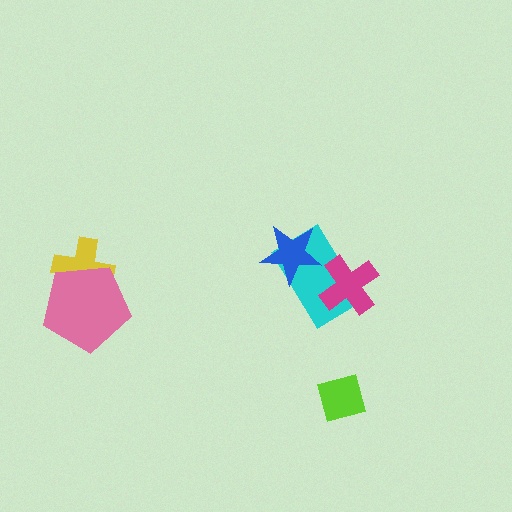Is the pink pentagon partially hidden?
No, no other shape covers it.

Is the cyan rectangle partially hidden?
Yes, it is partially covered by another shape.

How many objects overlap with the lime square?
0 objects overlap with the lime square.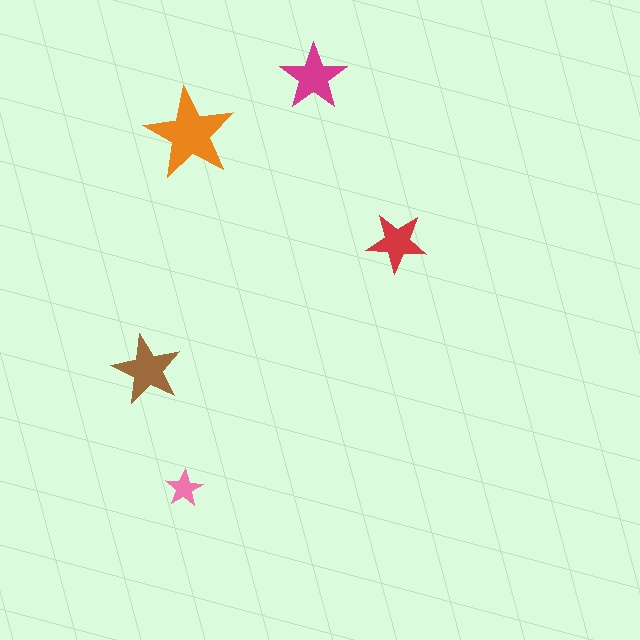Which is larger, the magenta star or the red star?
The magenta one.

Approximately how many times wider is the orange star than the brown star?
About 1.5 times wider.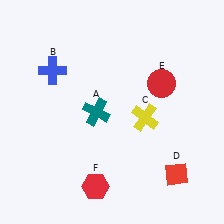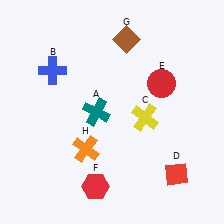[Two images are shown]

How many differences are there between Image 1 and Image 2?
There are 2 differences between the two images.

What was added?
A brown diamond (G), an orange cross (H) were added in Image 2.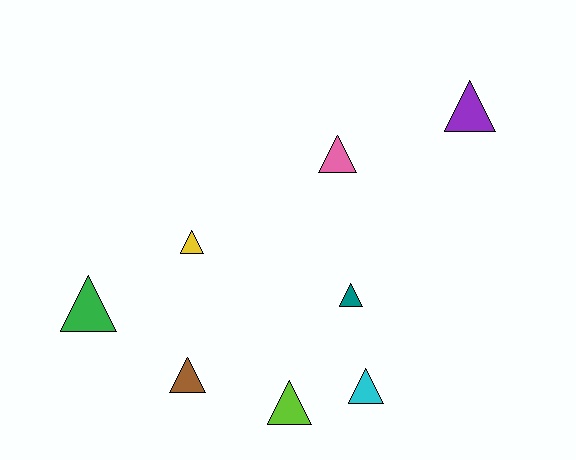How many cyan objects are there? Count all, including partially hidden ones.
There is 1 cyan object.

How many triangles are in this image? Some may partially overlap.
There are 8 triangles.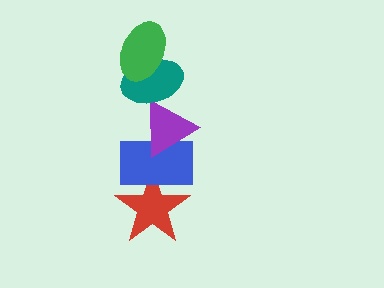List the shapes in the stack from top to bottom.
From top to bottom: the green ellipse, the teal ellipse, the purple triangle, the blue rectangle, the red star.